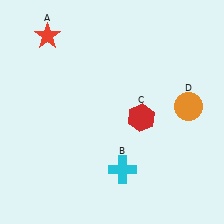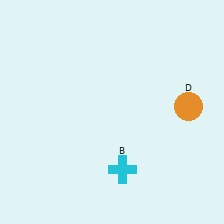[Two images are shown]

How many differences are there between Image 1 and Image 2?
There are 2 differences between the two images.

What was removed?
The red hexagon (C), the red star (A) were removed in Image 2.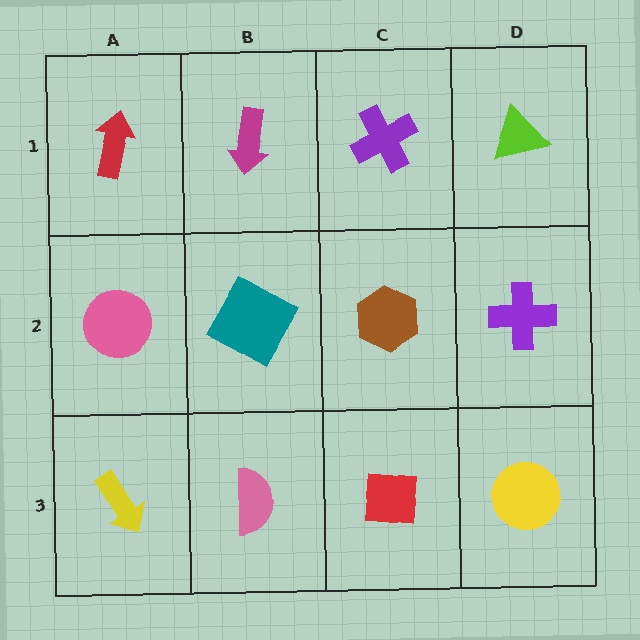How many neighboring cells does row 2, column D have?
3.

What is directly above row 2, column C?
A purple cross.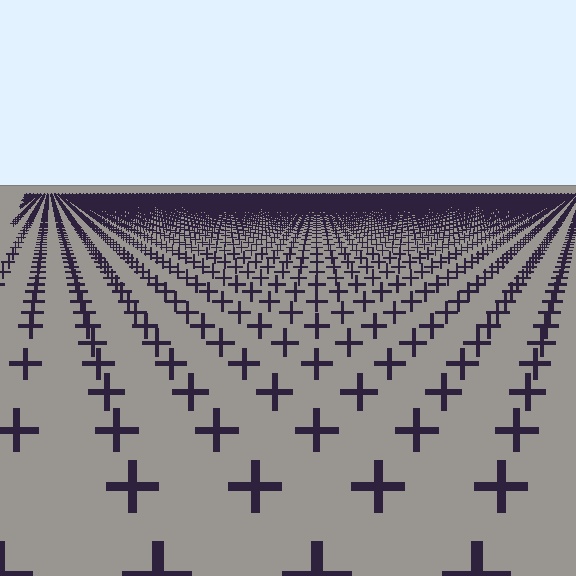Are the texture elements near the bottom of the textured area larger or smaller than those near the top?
Larger. Near the bottom, elements are closer to the viewer and appear at a bigger on-screen size.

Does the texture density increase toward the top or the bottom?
Density increases toward the top.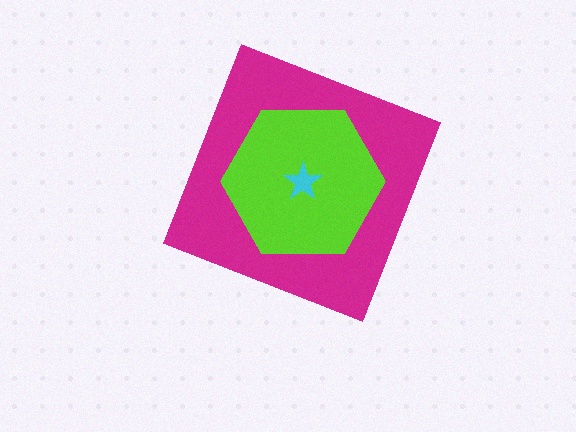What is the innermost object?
The cyan star.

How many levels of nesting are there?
3.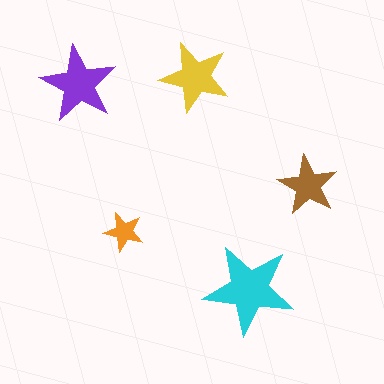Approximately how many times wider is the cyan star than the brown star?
About 1.5 times wider.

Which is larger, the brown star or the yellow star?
The yellow one.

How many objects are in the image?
There are 5 objects in the image.